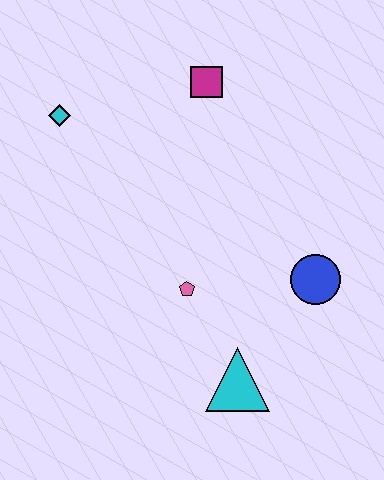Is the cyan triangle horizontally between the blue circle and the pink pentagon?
Yes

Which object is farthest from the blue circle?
The cyan diamond is farthest from the blue circle.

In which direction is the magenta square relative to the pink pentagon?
The magenta square is above the pink pentagon.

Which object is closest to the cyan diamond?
The magenta square is closest to the cyan diamond.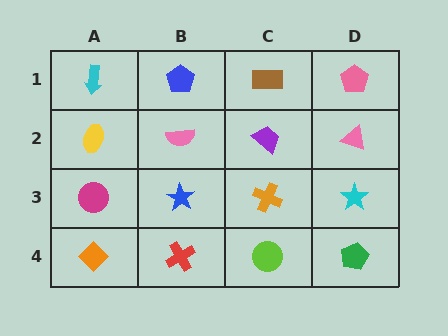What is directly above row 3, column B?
A pink semicircle.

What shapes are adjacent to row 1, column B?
A pink semicircle (row 2, column B), a cyan arrow (row 1, column A), a brown rectangle (row 1, column C).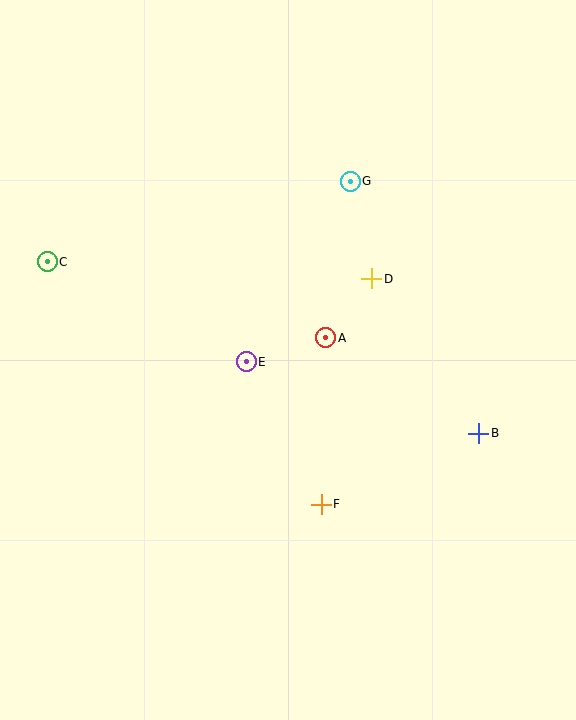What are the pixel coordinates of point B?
Point B is at (479, 433).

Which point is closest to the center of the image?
Point E at (246, 362) is closest to the center.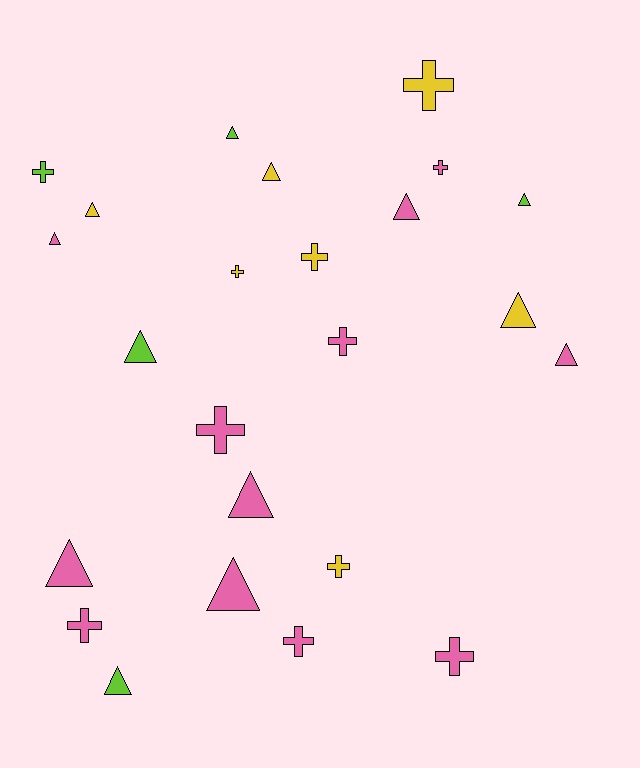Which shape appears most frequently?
Triangle, with 13 objects.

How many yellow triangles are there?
There are 3 yellow triangles.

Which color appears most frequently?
Pink, with 12 objects.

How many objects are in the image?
There are 24 objects.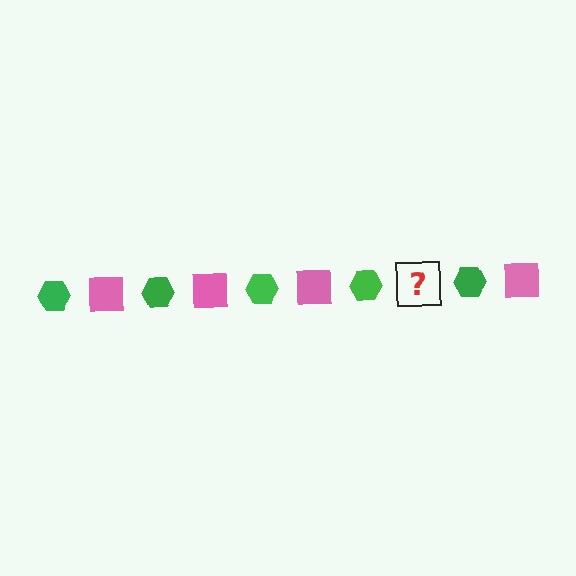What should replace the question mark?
The question mark should be replaced with a pink square.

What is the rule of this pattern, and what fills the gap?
The rule is that the pattern alternates between green hexagon and pink square. The gap should be filled with a pink square.